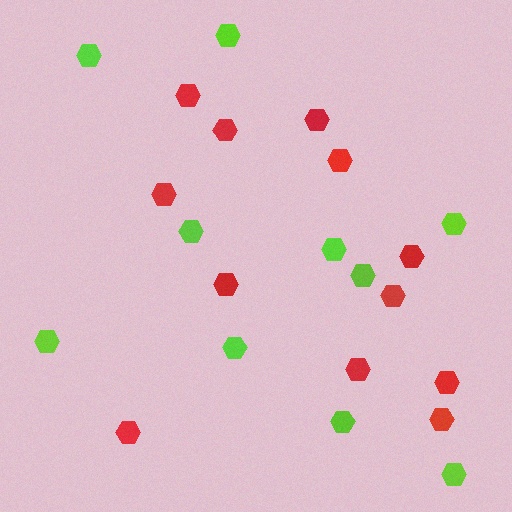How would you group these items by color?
There are 2 groups: one group of lime hexagons (10) and one group of red hexagons (12).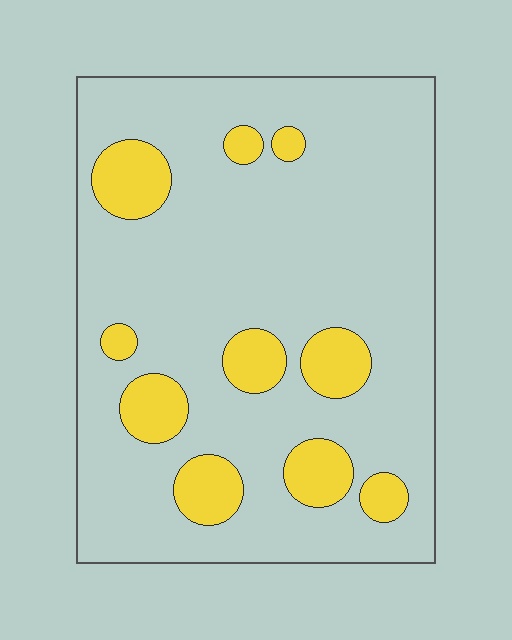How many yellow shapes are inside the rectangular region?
10.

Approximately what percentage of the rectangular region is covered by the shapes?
Approximately 15%.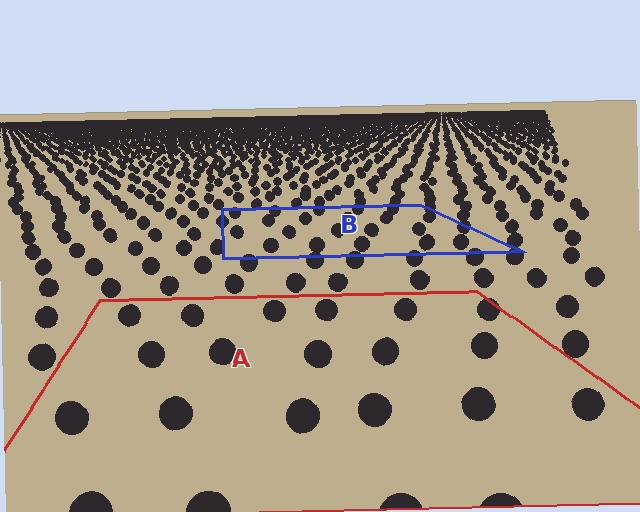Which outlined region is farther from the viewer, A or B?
Region B is farther from the viewer — the texture elements inside it appear smaller and more densely packed.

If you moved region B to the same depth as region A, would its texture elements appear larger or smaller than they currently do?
They would appear larger. At a closer depth, the same texture elements are projected at a bigger on-screen size.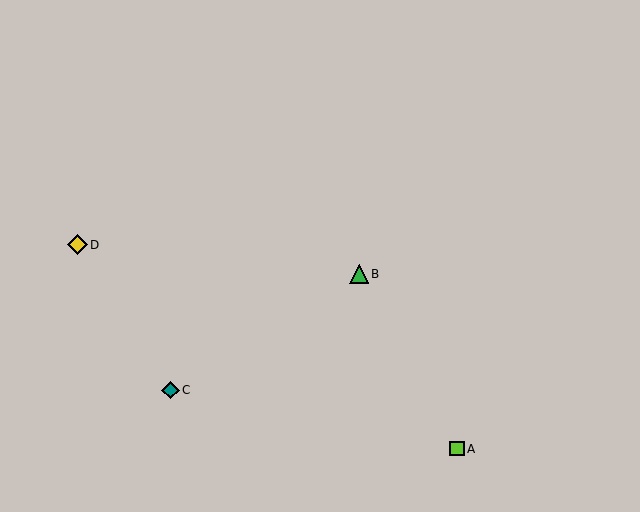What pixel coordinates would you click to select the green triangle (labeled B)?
Click at (359, 274) to select the green triangle B.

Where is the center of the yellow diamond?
The center of the yellow diamond is at (77, 245).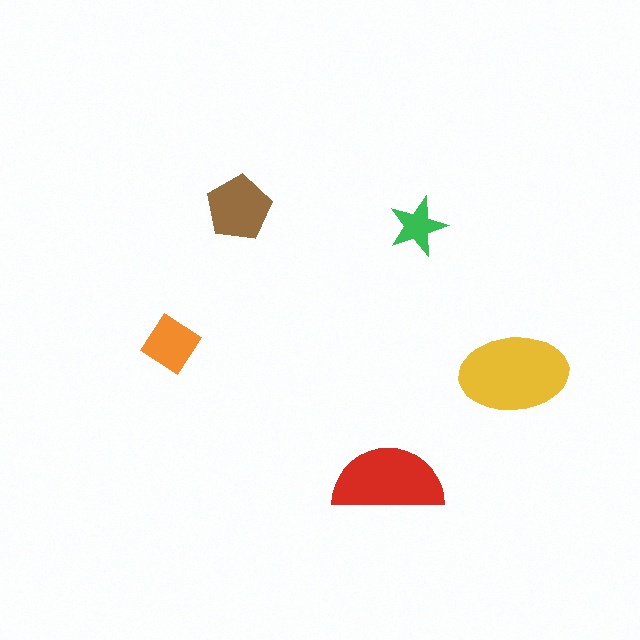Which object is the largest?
The yellow ellipse.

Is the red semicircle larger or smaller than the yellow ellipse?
Smaller.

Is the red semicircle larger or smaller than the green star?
Larger.